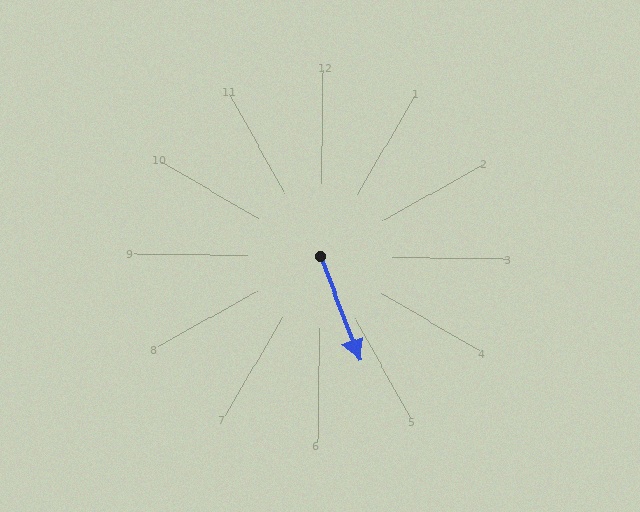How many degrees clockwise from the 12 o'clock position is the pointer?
Approximately 159 degrees.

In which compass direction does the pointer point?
South.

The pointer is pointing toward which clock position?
Roughly 5 o'clock.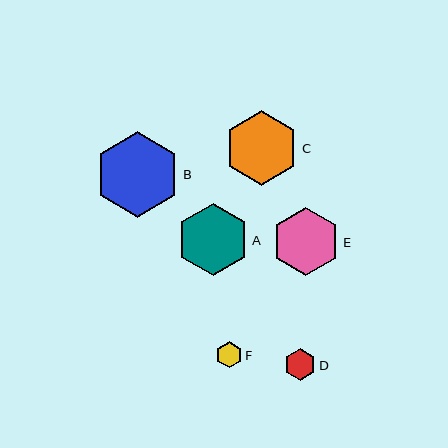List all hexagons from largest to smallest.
From largest to smallest: B, C, A, E, D, F.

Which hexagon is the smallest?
Hexagon F is the smallest with a size of approximately 26 pixels.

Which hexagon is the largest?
Hexagon B is the largest with a size of approximately 85 pixels.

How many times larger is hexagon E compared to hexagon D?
Hexagon E is approximately 2.1 times the size of hexagon D.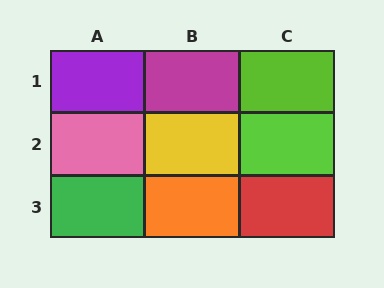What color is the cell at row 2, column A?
Pink.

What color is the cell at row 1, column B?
Magenta.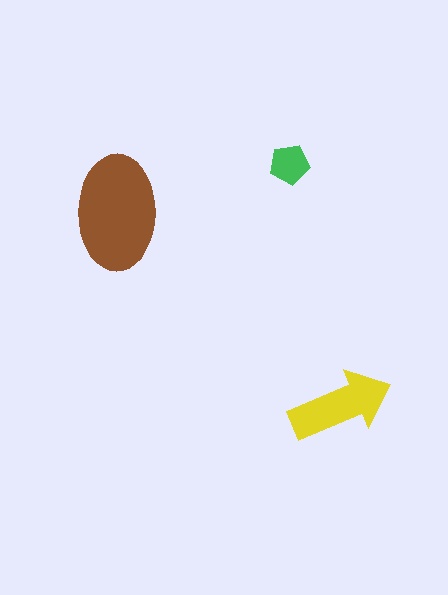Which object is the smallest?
The green pentagon.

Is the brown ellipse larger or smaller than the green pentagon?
Larger.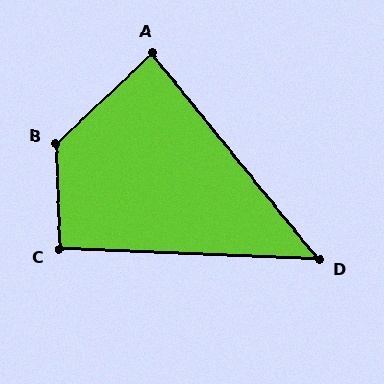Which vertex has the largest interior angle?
B, at approximately 131 degrees.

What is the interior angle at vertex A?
Approximately 86 degrees (approximately right).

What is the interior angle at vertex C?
Approximately 94 degrees (approximately right).